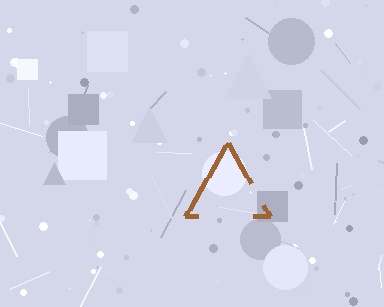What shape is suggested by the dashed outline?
The dashed outline suggests a triangle.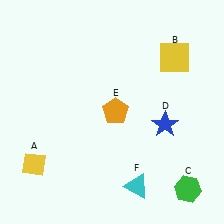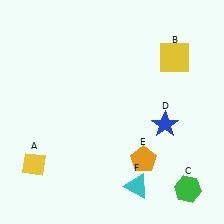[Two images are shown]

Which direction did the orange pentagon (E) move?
The orange pentagon (E) moved down.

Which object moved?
The orange pentagon (E) moved down.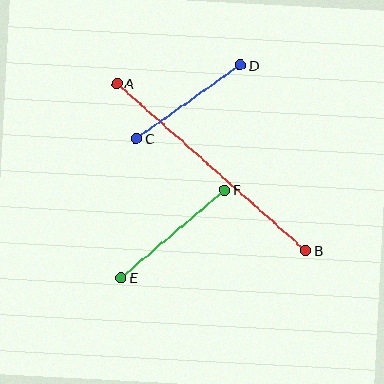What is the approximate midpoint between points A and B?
The midpoint is at approximately (211, 167) pixels.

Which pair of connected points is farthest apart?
Points A and B are farthest apart.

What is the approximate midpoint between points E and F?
The midpoint is at approximately (173, 234) pixels.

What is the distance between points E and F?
The distance is approximately 136 pixels.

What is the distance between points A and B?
The distance is approximately 252 pixels.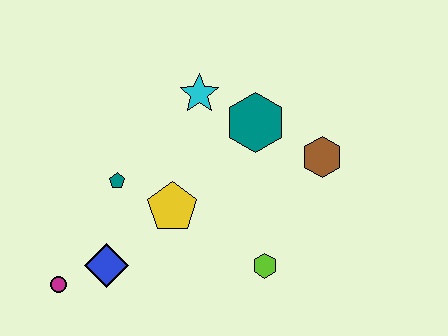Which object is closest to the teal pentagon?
The yellow pentagon is closest to the teal pentagon.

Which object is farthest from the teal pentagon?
The brown hexagon is farthest from the teal pentagon.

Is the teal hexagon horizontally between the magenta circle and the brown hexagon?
Yes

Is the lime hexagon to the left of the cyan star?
No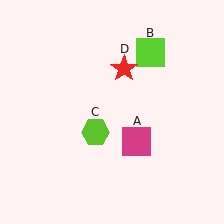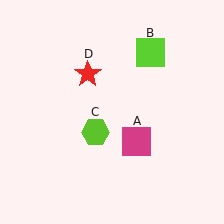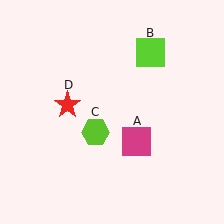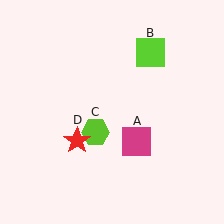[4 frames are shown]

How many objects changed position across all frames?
1 object changed position: red star (object D).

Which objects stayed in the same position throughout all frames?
Magenta square (object A) and lime square (object B) and lime hexagon (object C) remained stationary.